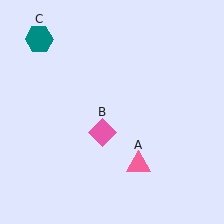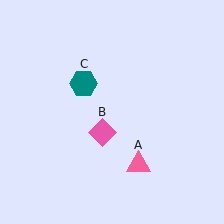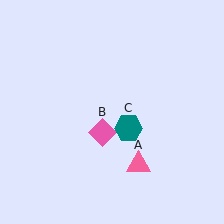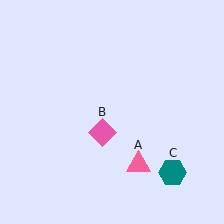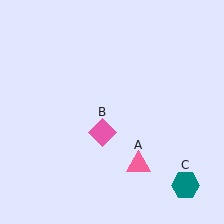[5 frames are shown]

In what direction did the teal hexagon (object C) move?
The teal hexagon (object C) moved down and to the right.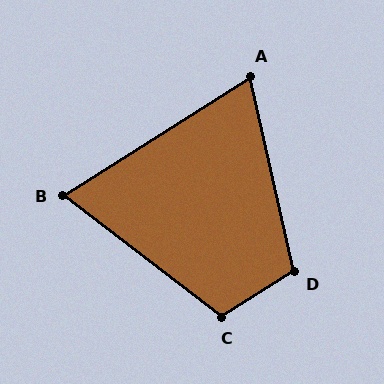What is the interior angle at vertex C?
Approximately 110 degrees (obtuse).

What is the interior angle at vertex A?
Approximately 70 degrees (acute).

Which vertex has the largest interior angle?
D, at approximately 110 degrees.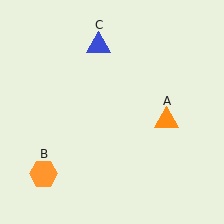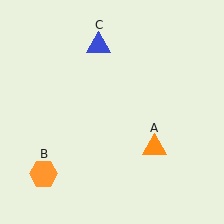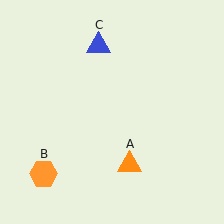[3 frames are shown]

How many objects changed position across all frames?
1 object changed position: orange triangle (object A).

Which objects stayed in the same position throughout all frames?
Orange hexagon (object B) and blue triangle (object C) remained stationary.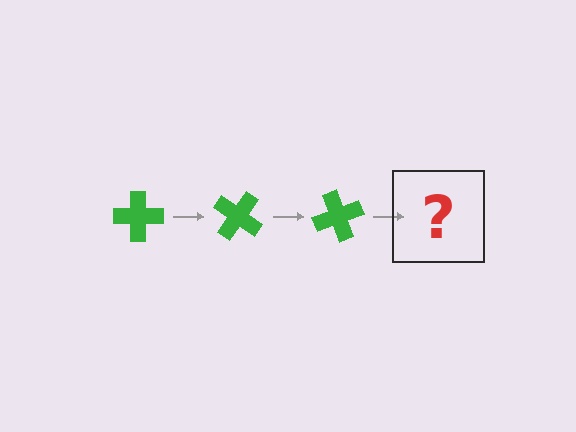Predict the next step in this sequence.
The next step is a green cross rotated 105 degrees.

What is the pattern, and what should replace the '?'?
The pattern is that the cross rotates 35 degrees each step. The '?' should be a green cross rotated 105 degrees.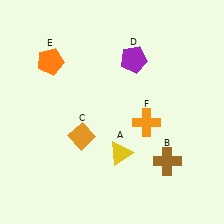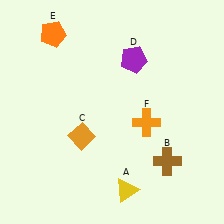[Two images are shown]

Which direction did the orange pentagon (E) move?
The orange pentagon (E) moved up.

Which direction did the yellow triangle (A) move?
The yellow triangle (A) moved down.